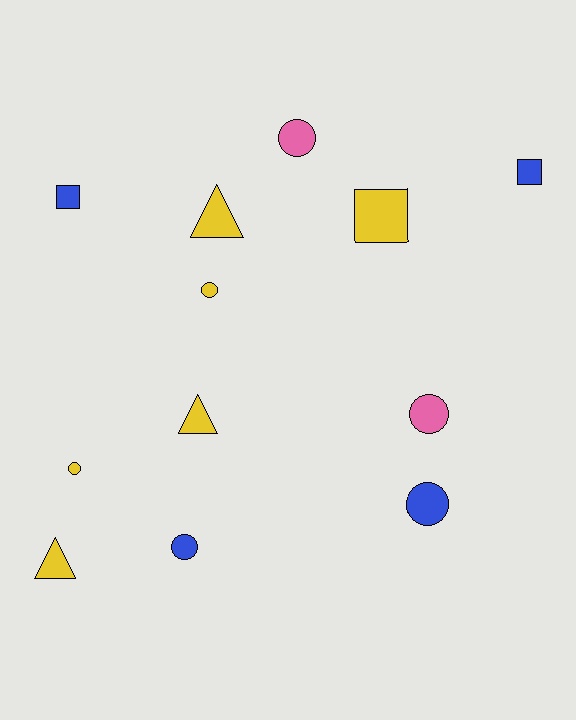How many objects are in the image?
There are 12 objects.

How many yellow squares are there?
There is 1 yellow square.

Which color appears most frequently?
Yellow, with 6 objects.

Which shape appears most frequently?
Circle, with 6 objects.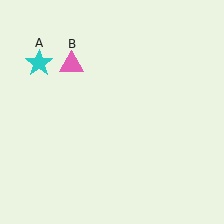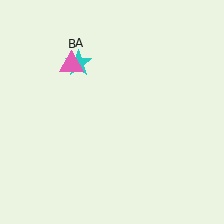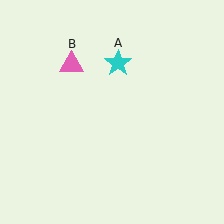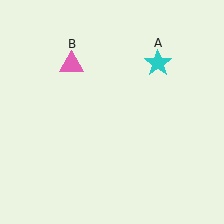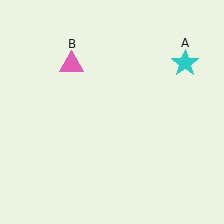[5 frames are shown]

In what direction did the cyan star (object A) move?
The cyan star (object A) moved right.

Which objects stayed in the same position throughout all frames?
Pink triangle (object B) remained stationary.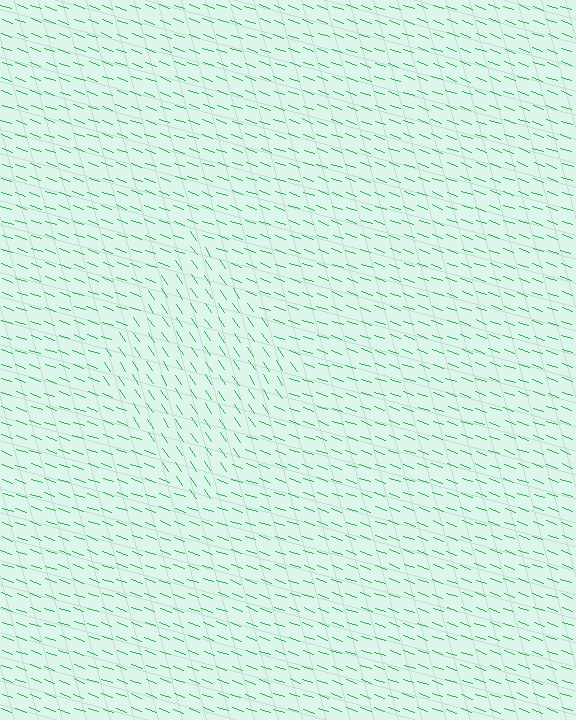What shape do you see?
I see a diamond.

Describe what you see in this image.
The image is filled with small green line segments. A diamond region in the image has lines oriented differently from the surrounding lines, creating a visible texture boundary.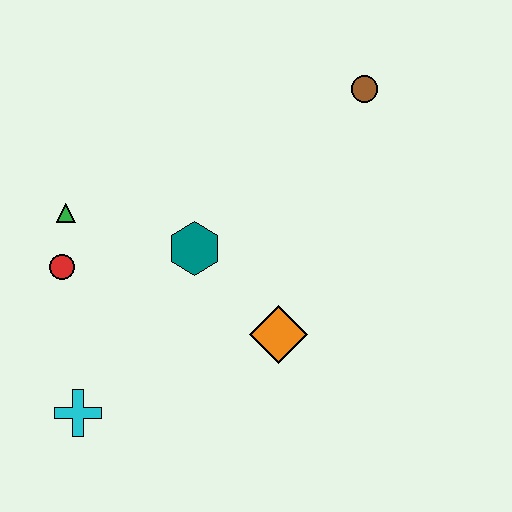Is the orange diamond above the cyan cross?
Yes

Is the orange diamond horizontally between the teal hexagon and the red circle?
No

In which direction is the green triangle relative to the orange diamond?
The green triangle is to the left of the orange diamond.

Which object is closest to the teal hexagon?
The orange diamond is closest to the teal hexagon.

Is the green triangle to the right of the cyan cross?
No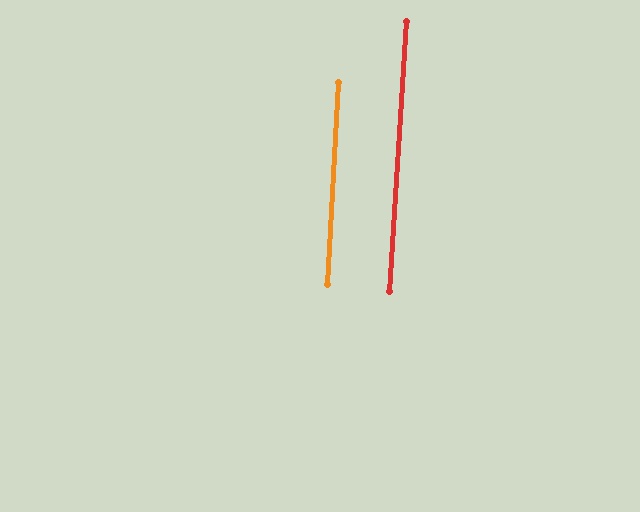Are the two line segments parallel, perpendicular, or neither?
Parallel — their directions differ by only 0.4°.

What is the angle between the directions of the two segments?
Approximately 0 degrees.